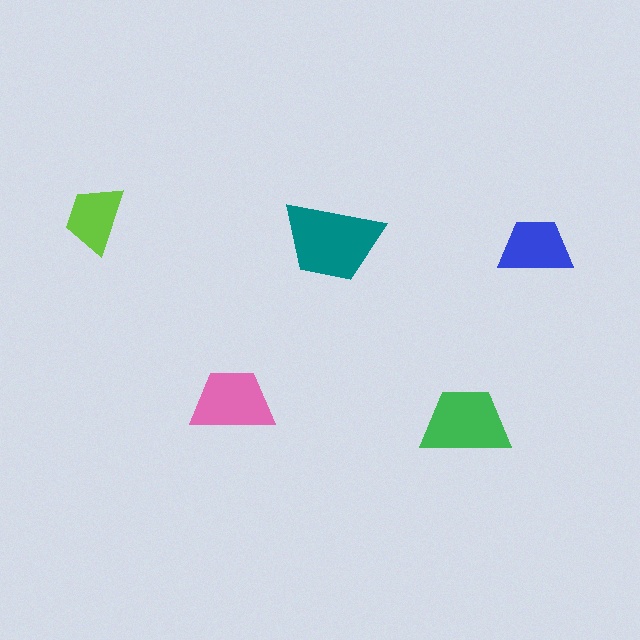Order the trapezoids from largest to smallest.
the teal one, the green one, the pink one, the blue one, the lime one.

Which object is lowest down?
The green trapezoid is bottommost.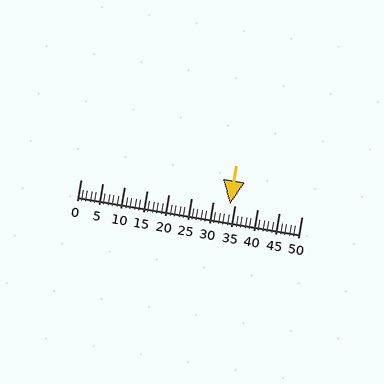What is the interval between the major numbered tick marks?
The major tick marks are spaced 5 units apart.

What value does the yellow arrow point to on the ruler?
The yellow arrow points to approximately 34.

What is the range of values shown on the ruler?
The ruler shows values from 0 to 50.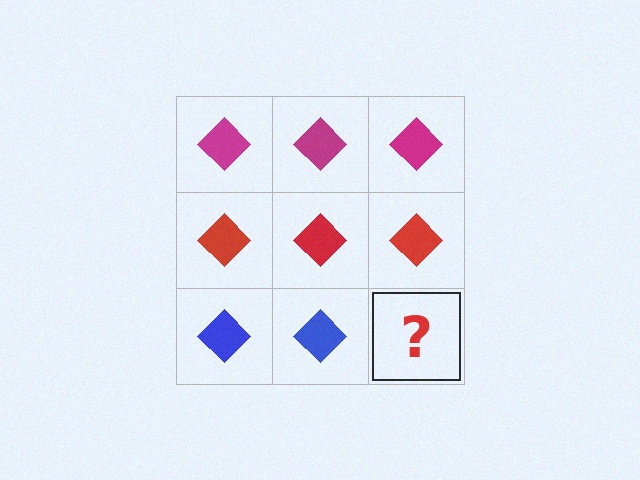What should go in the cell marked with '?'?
The missing cell should contain a blue diamond.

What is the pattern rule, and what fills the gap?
The rule is that each row has a consistent color. The gap should be filled with a blue diamond.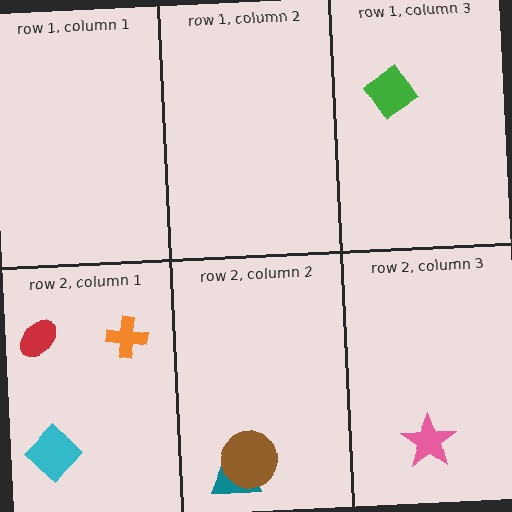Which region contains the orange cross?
The row 2, column 1 region.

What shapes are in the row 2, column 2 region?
The teal trapezoid, the brown circle.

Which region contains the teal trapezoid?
The row 2, column 2 region.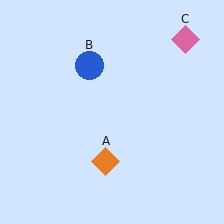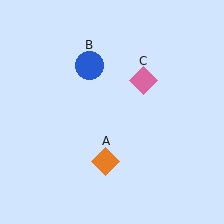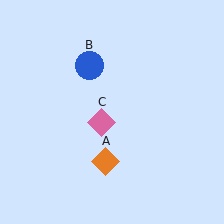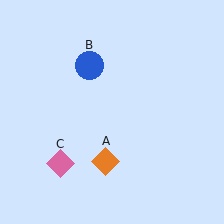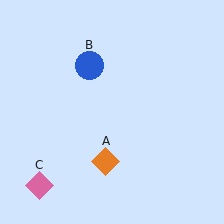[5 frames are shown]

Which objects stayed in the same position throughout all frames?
Orange diamond (object A) and blue circle (object B) remained stationary.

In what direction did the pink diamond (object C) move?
The pink diamond (object C) moved down and to the left.